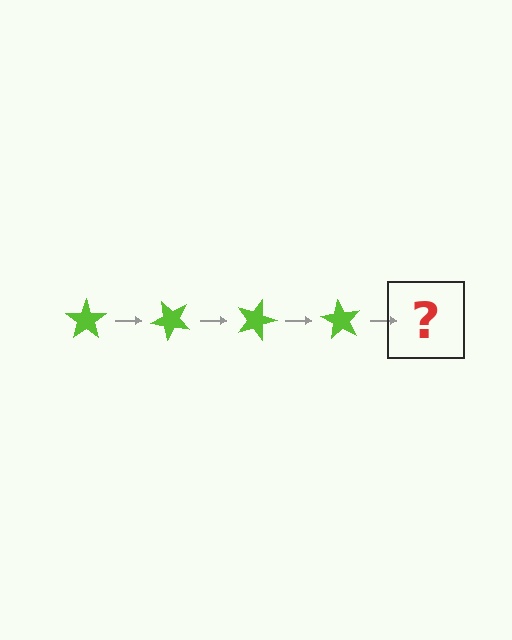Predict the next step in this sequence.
The next step is a lime star rotated 180 degrees.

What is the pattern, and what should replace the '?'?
The pattern is that the star rotates 45 degrees each step. The '?' should be a lime star rotated 180 degrees.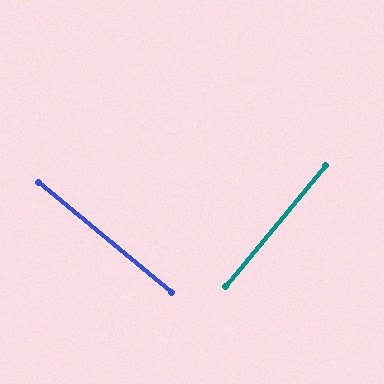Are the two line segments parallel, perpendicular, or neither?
Perpendicular — they meet at approximately 90°.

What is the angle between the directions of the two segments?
Approximately 90 degrees.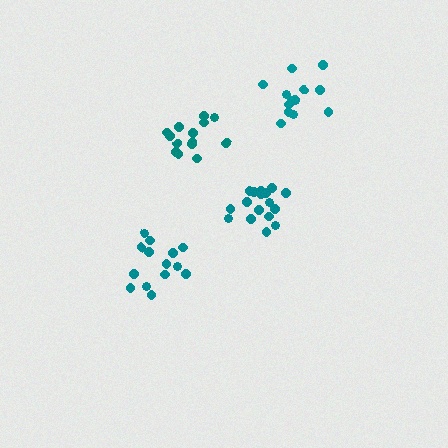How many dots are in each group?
Group 1: 14 dots, Group 2: 14 dots, Group 3: 17 dots, Group 4: 14 dots (59 total).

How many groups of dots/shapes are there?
There are 4 groups.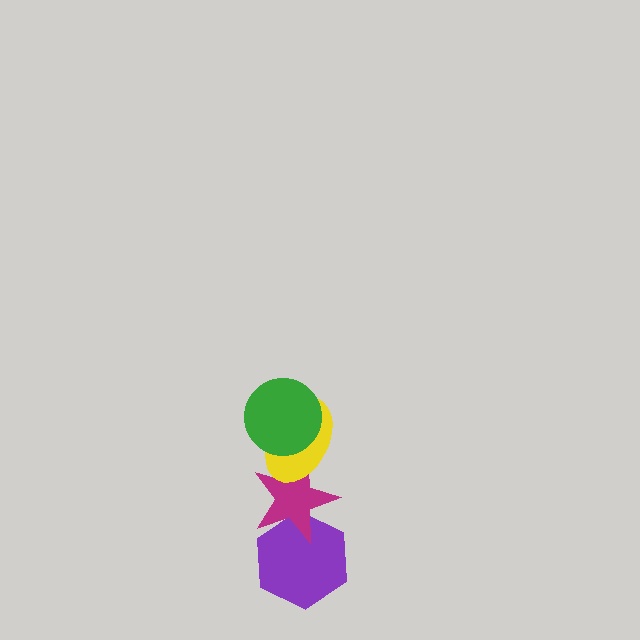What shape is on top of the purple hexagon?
The magenta star is on top of the purple hexagon.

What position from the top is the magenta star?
The magenta star is 3rd from the top.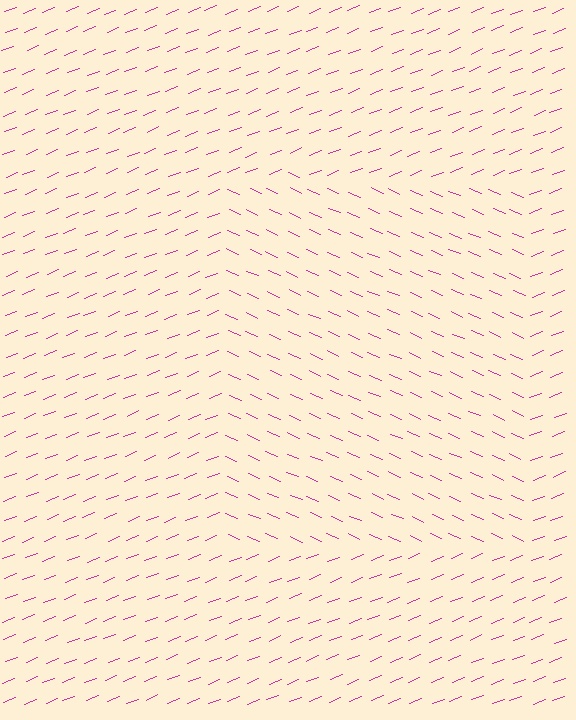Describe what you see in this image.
The image is filled with small magenta line segments. A rectangle region in the image has lines oriented differently from the surrounding lines, creating a visible texture boundary.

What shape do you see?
I see a rectangle.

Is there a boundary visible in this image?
Yes, there is a texture boundary formed by a change in line orientation.